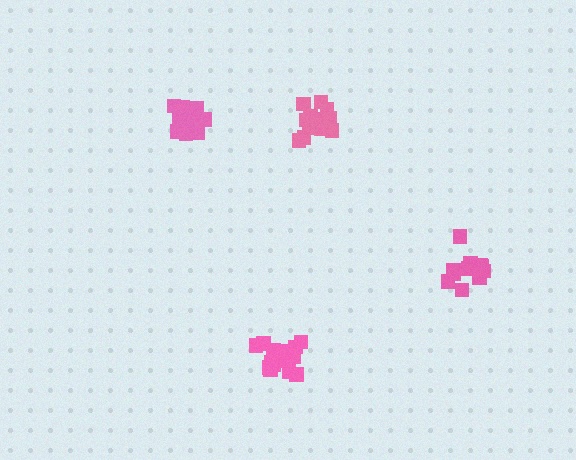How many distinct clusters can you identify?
There are 4 distinct clusters.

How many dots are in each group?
Group 1: 17 dots, Group 2: 13 dots, Group 3: 17 dots, Group 4: 13 dots (60 total).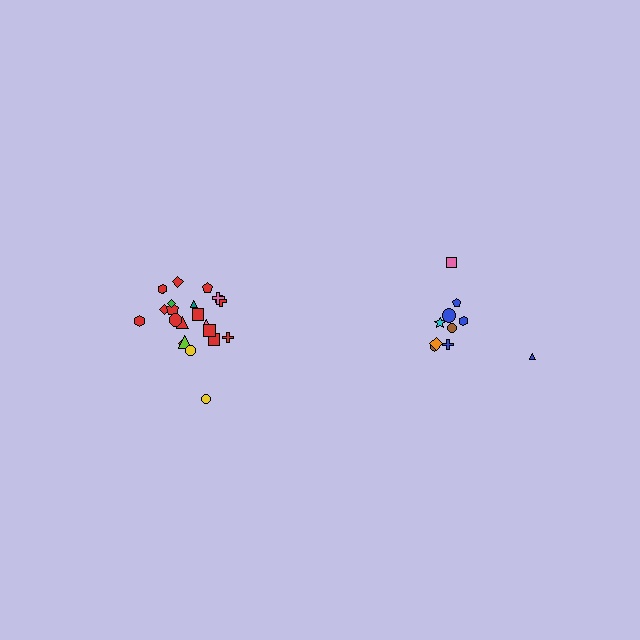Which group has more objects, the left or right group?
The left group.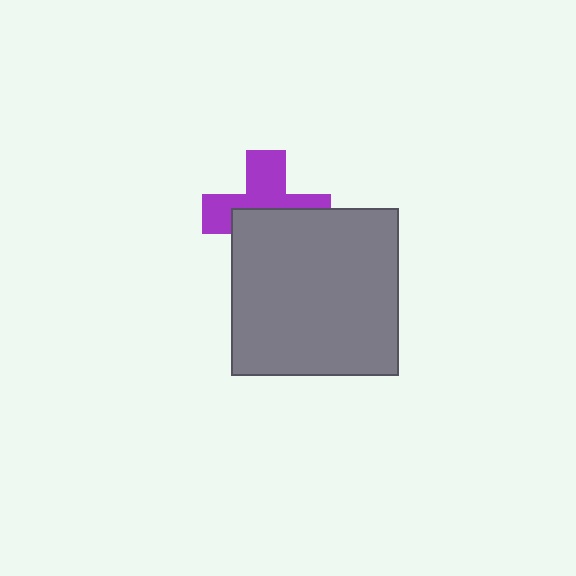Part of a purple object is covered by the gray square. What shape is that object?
It is a cross.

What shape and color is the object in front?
The object in front is a gray square.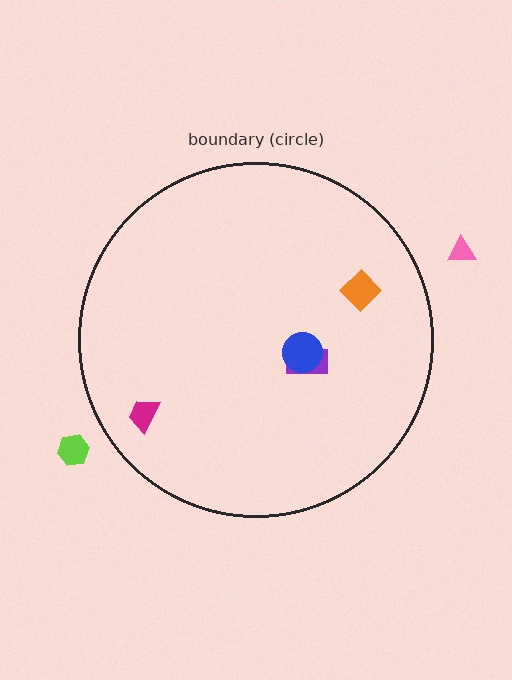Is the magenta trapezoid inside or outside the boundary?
Inside.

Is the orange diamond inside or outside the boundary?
Inside.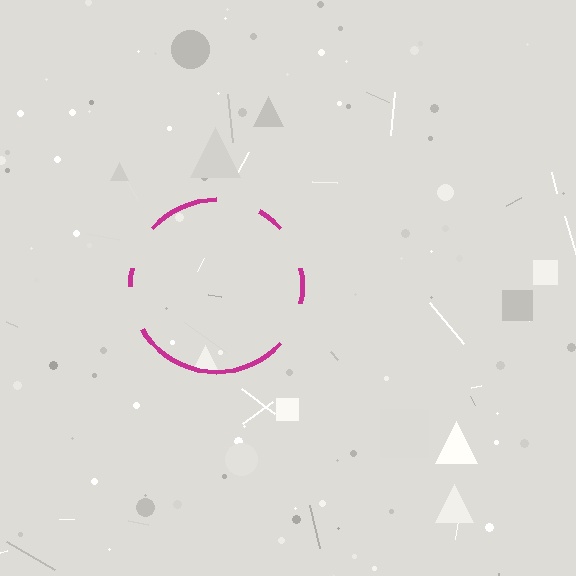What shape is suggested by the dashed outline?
The dashed outline suggests a circle.